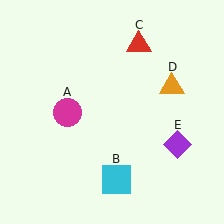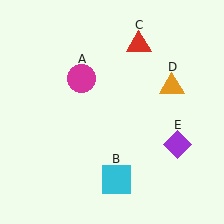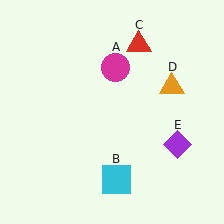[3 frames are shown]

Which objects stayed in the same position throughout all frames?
Cyan square (object B) and red triangle (object C) and orange triangle (object D) and purple diamond (object E) remained stationary.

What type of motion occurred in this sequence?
The magenta circle (object A) rotated clockwise around the center of the scene.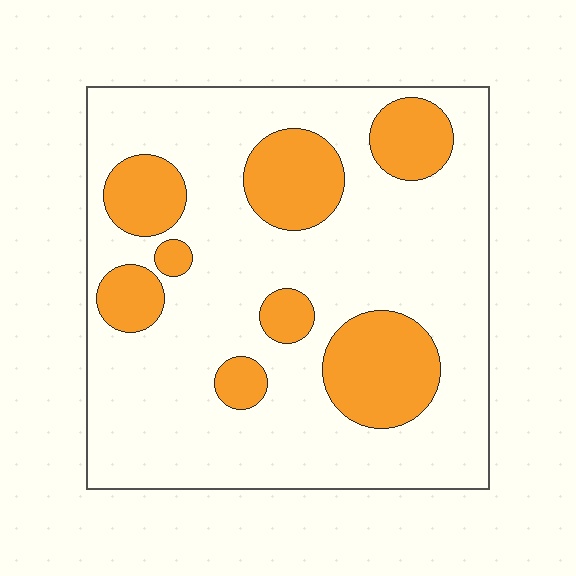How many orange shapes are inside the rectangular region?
8.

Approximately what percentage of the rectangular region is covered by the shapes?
Approximately 25%.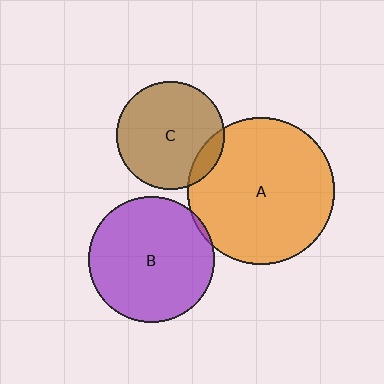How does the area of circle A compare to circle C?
Approximately 1.8 times.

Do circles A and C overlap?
Yes.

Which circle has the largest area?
Circle A (orange).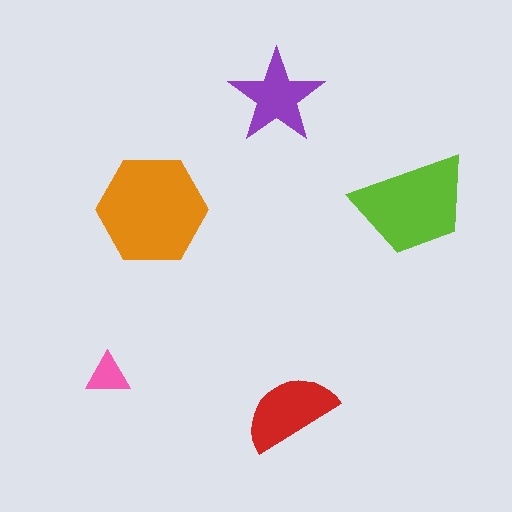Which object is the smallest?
The pink triangle.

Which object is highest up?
The purple star is topmost.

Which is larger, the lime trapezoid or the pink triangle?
The lime trapezoid.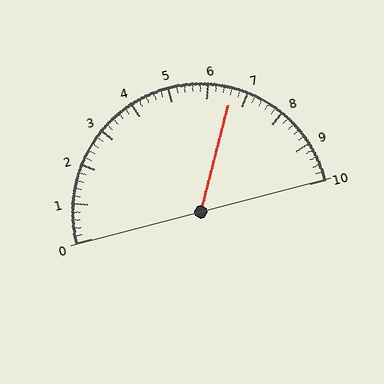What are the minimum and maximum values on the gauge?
The gauge ranges from 0 to 10.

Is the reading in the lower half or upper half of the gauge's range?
The reading is in the upper half of the range (0 to 10).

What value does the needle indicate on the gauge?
The needle indicates approximately 6.6.